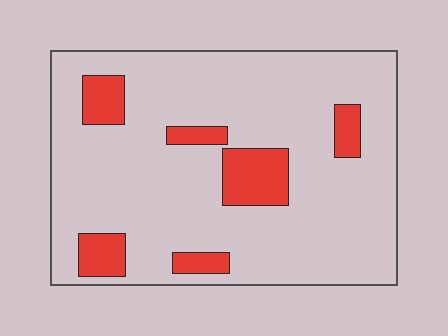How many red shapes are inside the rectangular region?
6.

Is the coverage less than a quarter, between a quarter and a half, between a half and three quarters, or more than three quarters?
Less than a quarter.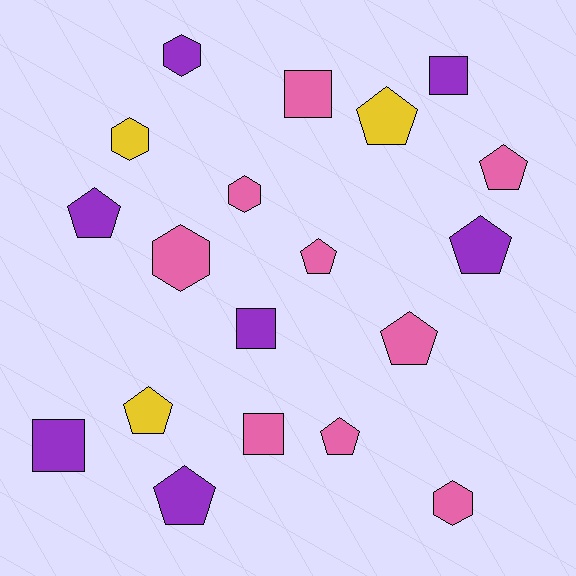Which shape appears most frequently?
Pentagon, with 9 objects.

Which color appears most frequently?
Pink, with 9 objects.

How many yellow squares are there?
There are no yellow squares.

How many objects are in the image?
There are 19 objects.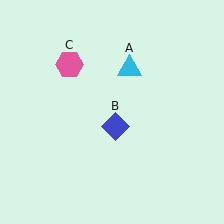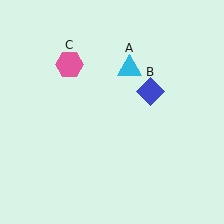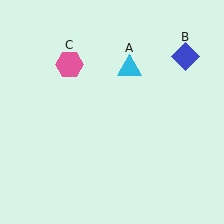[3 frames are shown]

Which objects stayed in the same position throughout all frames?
Cyan triangle (object A) and pink hexagon (object C) remained stationary.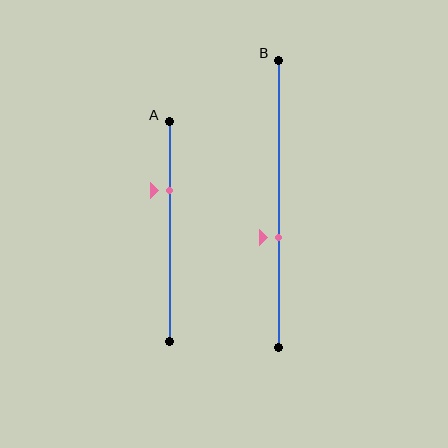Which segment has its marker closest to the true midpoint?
Segment B has its marker closest to the true midpoint.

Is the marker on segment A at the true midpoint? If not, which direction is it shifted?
No, the marker on segment A is shifted upward by about 18% of the segment length.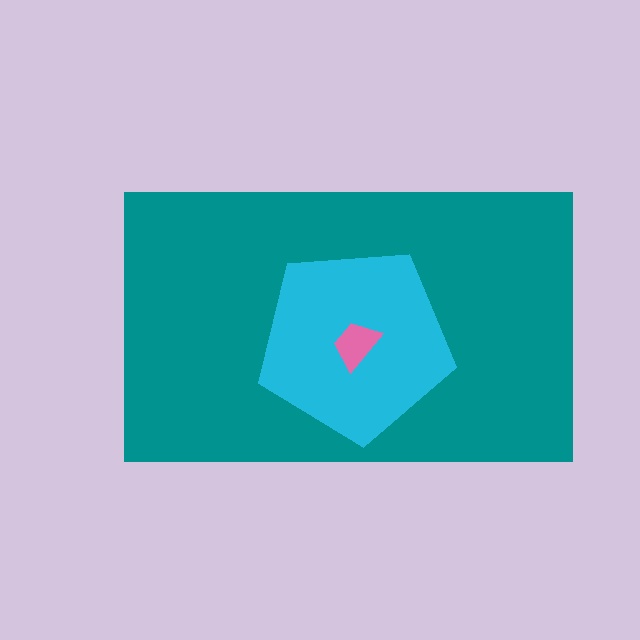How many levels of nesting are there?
3.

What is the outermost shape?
The teal rectangle.